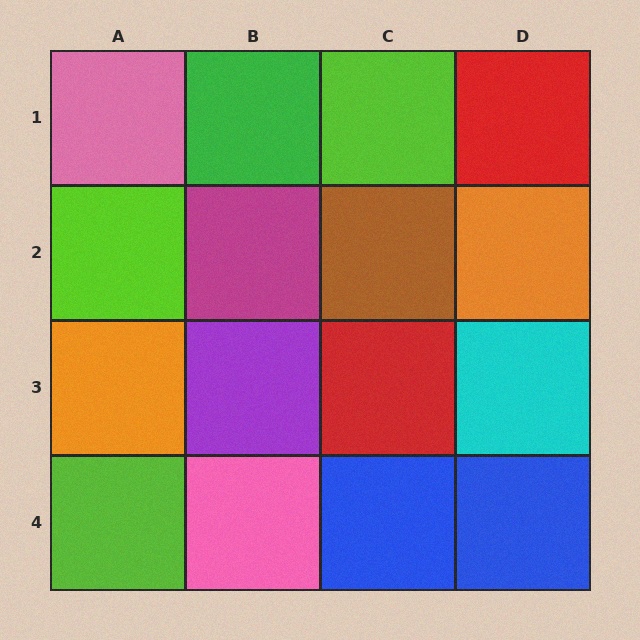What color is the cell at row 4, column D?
Blue.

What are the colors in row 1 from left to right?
Pink, green, lime, red.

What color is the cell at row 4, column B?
Pink.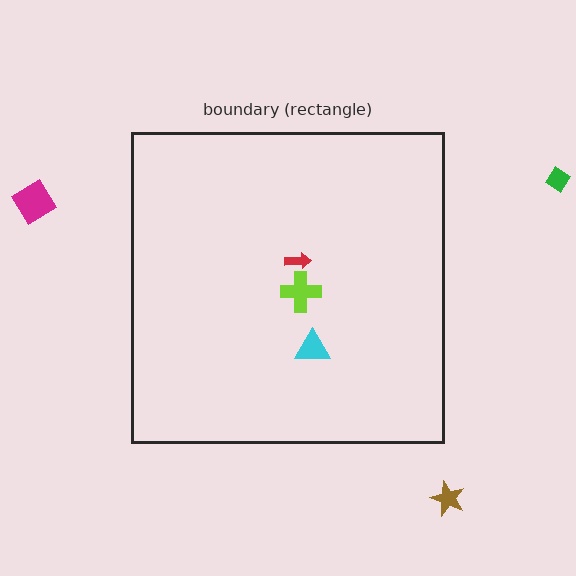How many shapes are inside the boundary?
3 inside, 3 outside.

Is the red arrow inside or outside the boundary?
Inside.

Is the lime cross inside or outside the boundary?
Inside.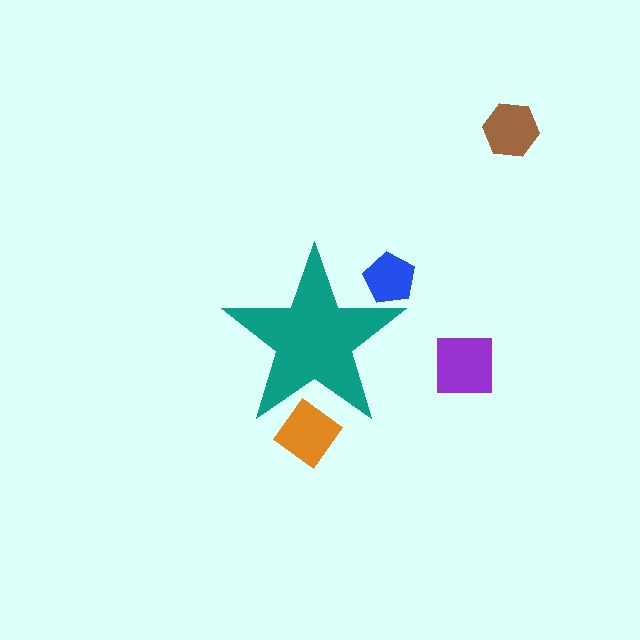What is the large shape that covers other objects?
A teal star.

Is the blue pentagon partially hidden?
Yes, the blue pentagon is partially hidden behind the teal star.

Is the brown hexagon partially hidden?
No, the brown hexagon is fully visible.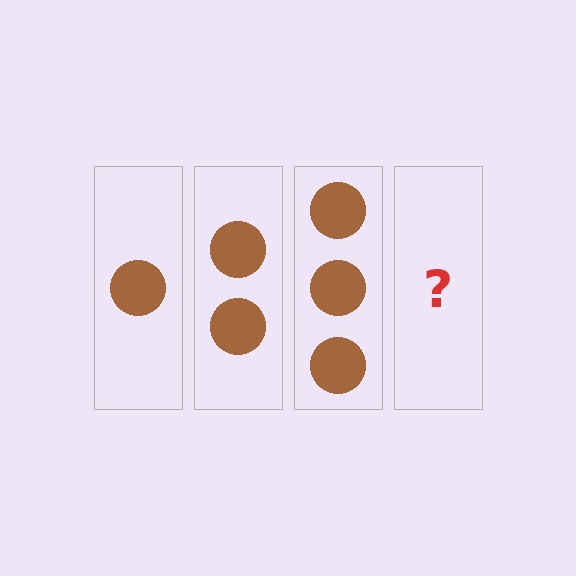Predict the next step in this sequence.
The next step is 4 circles.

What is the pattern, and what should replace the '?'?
The pattern is that each step adds one more circle. The '?' should be 4 circles.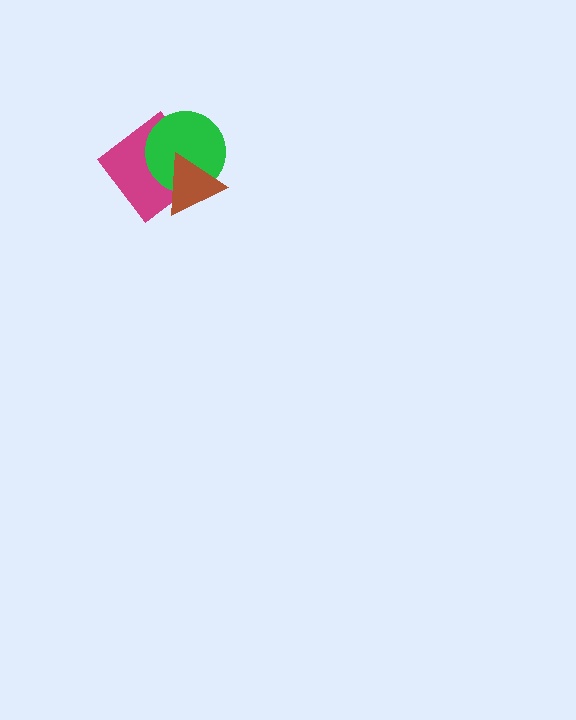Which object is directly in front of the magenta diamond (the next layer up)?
The green circle is directly in front of the magenta diamond.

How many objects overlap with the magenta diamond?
2 objects overlap with the magenta diamond.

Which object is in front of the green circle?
The brown triangle is in front of the green circle.